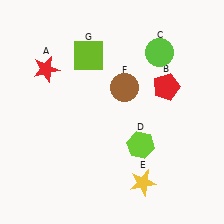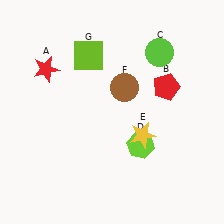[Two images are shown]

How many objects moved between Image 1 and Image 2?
1 object moved between the two images.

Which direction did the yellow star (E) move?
The yellow star (E) moved up.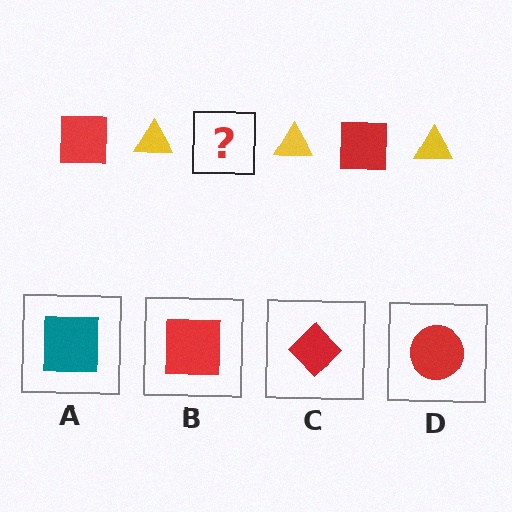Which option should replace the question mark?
Option B.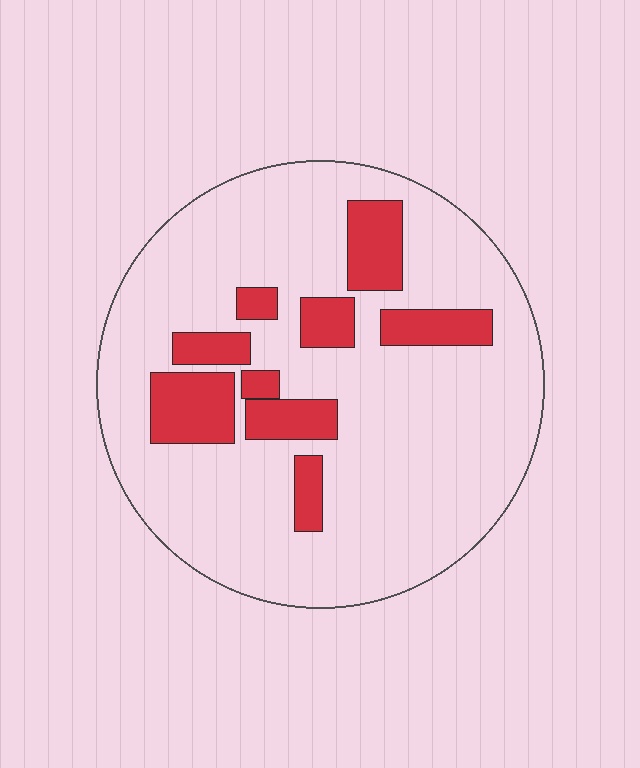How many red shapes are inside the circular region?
9.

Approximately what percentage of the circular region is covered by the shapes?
Approximately 20%.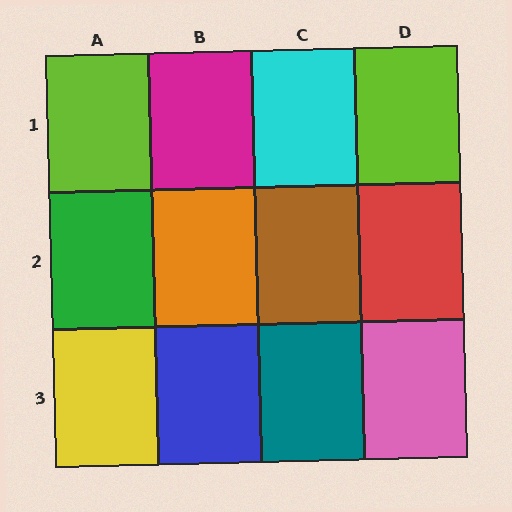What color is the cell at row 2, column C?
Brown.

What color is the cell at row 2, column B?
Orange.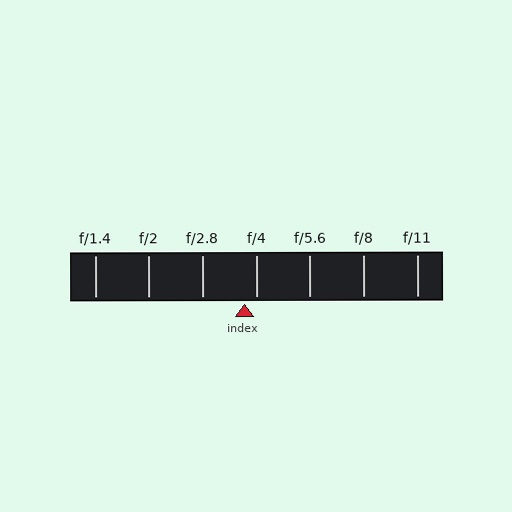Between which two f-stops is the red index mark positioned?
The index mark is between f/2.8 and f/4.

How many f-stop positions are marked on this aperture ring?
There are 7 f-stop positions marked.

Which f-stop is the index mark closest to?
The index mark is closest to f/4.